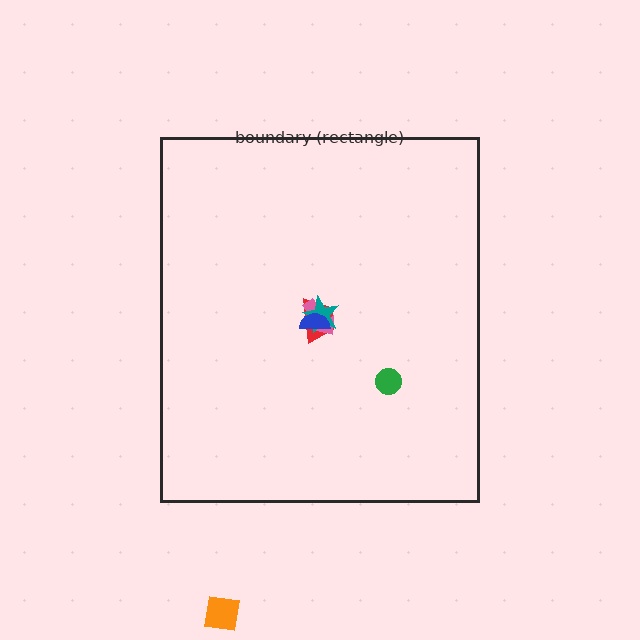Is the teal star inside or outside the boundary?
Inside.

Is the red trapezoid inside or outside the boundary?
Inside.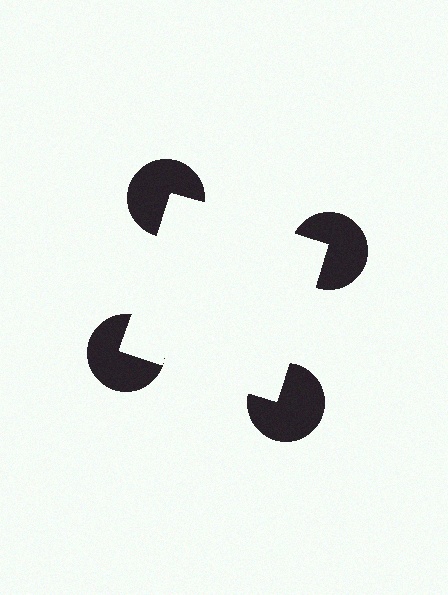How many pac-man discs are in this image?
There are 4 — one at each vertex of the illusory square.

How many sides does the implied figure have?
4 sides.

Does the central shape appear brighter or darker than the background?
It typically appears slightly brighter than the background, even though no actual brightness change is drawn.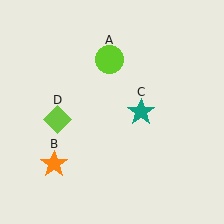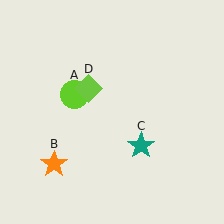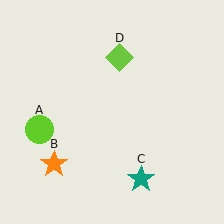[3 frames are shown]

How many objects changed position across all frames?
3 objects changed position: lime circle (object A), teal star (object C), lime diamond (object D).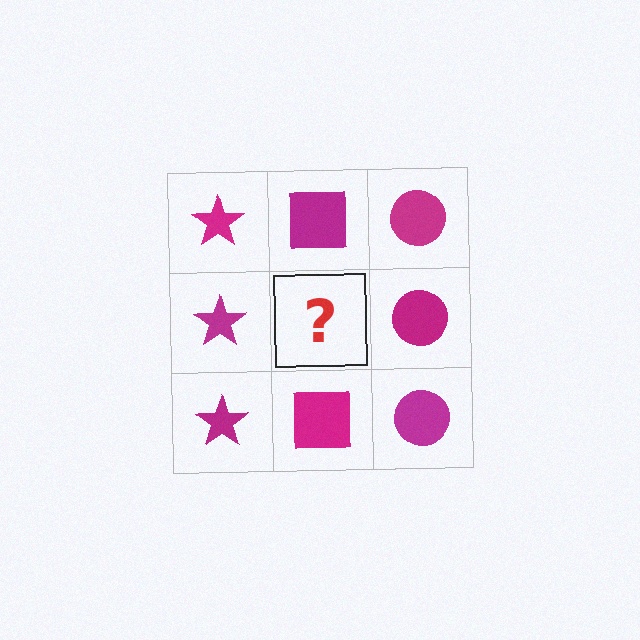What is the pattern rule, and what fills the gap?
The rule is that each column has a consistent shape. The gap should be filled with a magenta square.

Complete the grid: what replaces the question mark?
The question mark should be replaced with a magenta square.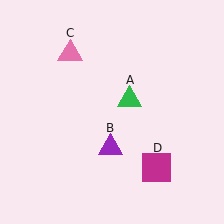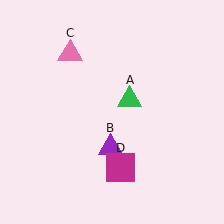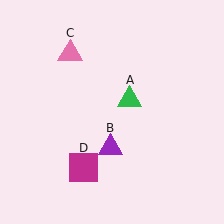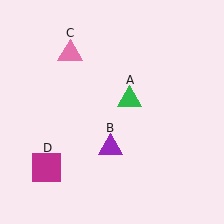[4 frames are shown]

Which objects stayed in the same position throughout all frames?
Green triangle (object A) and purple triangle (object B) and pink triangle (object C) remained stationary.